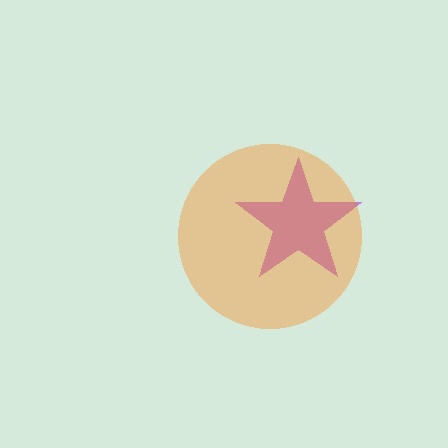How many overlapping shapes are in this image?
There are 2 overlapping shapes in the image.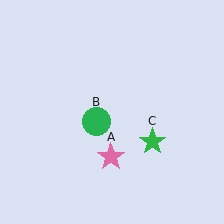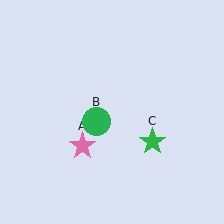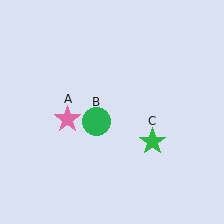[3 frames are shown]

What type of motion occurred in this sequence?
The pink star (object A) rotated clockwise around the center of the scene.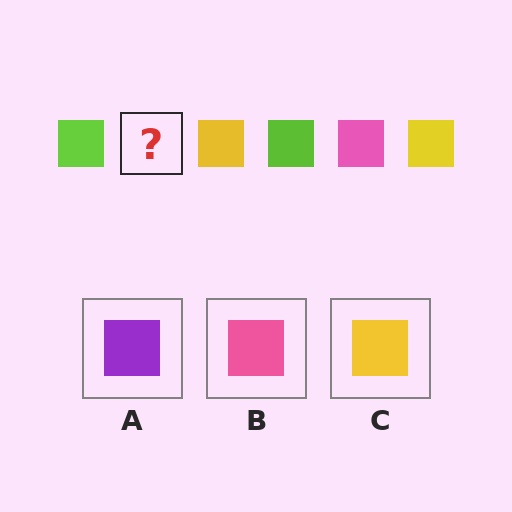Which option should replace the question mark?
Option B.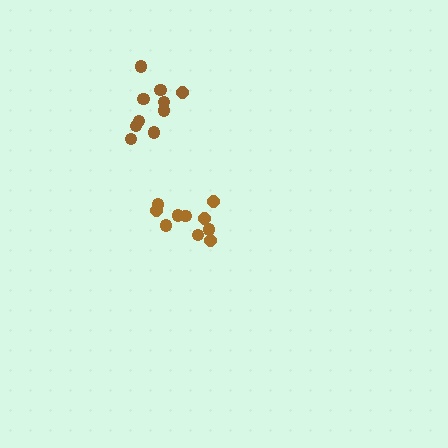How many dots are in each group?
Group 1: 10 dots, Group 2: 10 dots (20 total).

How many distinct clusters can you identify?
There are 2 distinct clusters.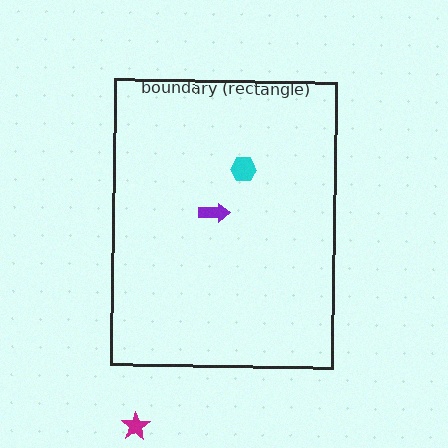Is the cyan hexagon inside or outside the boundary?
Inside.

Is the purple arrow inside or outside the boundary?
Inside.